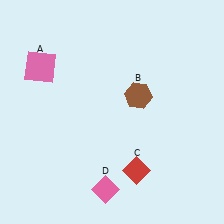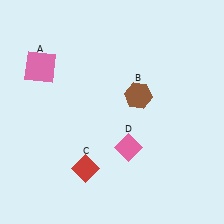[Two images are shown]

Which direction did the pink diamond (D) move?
The pink diamond (D) moved up.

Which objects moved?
The objects that moved are: the red diamond (C), the pink diamond (D).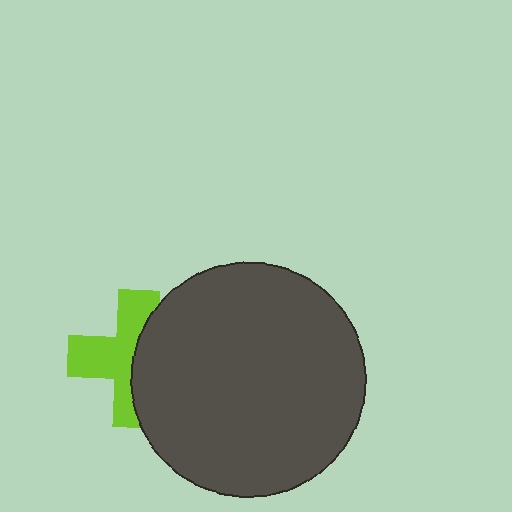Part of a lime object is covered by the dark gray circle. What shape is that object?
It is a cross.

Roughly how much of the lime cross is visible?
About half of it is visible (roughly 55%).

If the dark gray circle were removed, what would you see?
You would see the complete lime cross.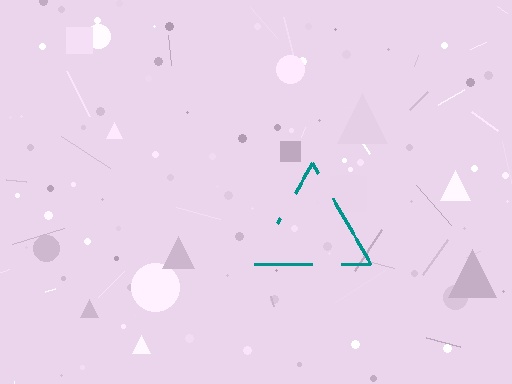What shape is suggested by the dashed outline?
The dashed outline suggests a triangle.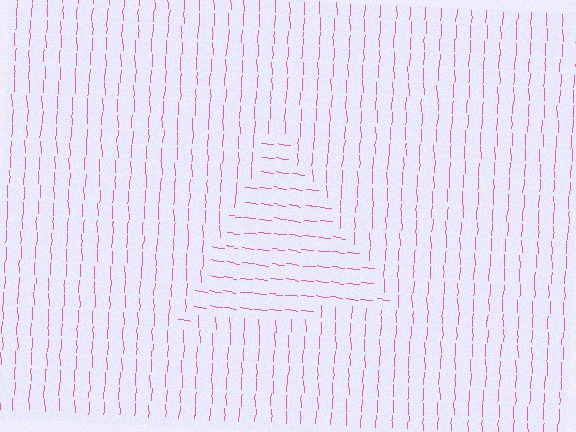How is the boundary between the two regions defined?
The boundary is defined purely by a change in line orientation (approximately 83 degrees difference). All lines are the same color and thickness.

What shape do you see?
I see a triangle.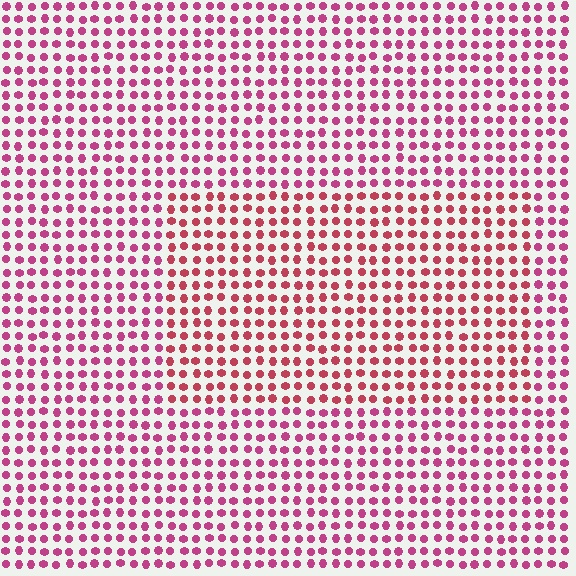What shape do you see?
I see a rectangle.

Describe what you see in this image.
The image is filled with small magenta elements in a uniform arrangement. A rectangle-shaped region is visible where the elements are tinted to a slightly different hue, forming a subtle color boundary.